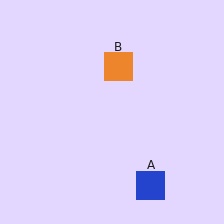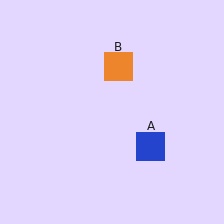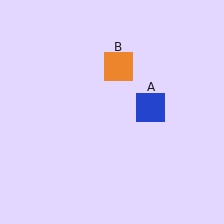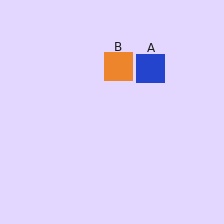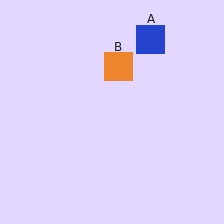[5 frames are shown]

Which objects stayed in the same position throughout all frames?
Orange square (object B) remained stationary.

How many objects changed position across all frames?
1 object changed position: blue square (object A).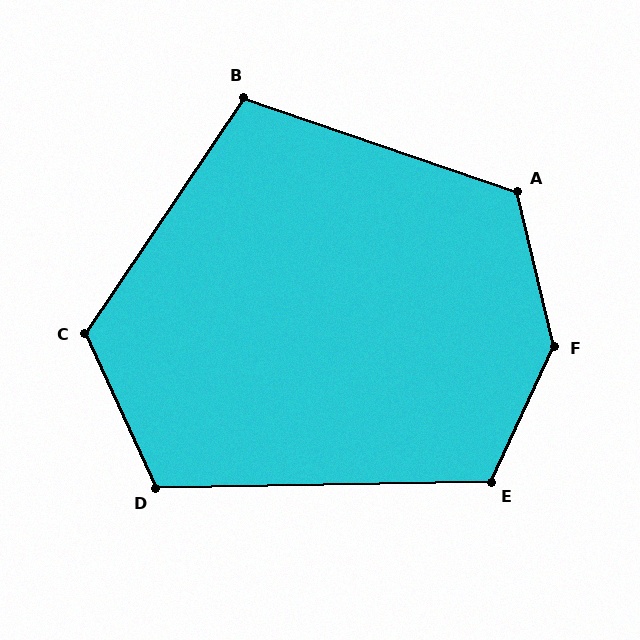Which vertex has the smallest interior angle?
B, at approximately 105 degrees.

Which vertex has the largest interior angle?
F, at approximately 142 degrees.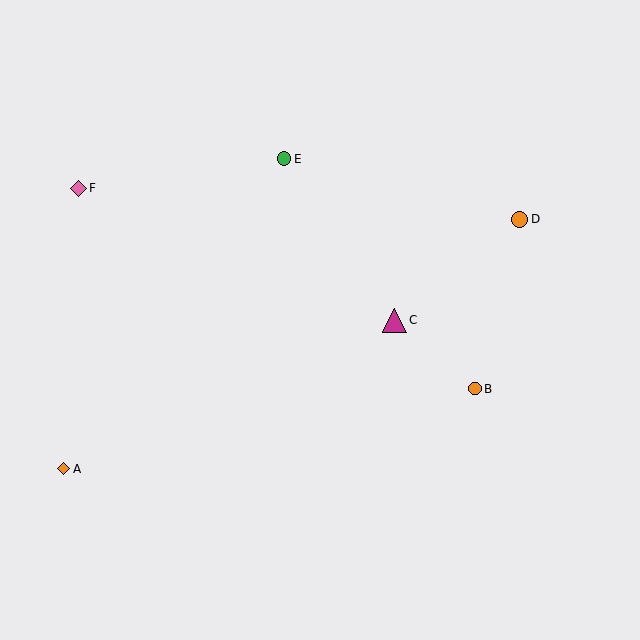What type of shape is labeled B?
Shape B is an orange circle.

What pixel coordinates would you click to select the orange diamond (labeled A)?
Click at (64, 469) to select the orange diamond A.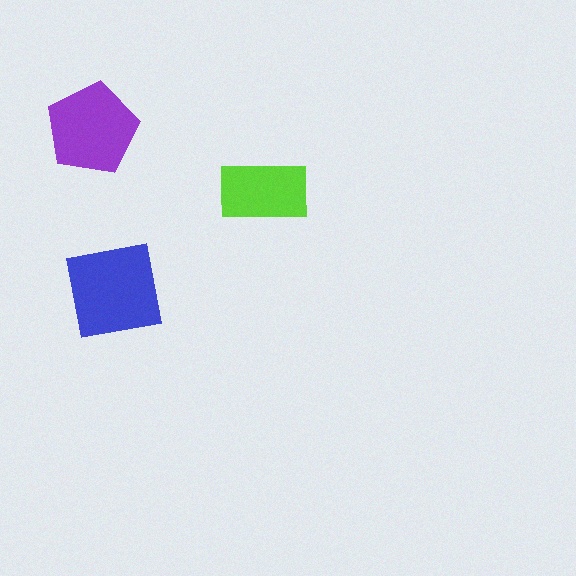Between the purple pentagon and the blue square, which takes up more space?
The blue square.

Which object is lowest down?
The blue square is bottommost.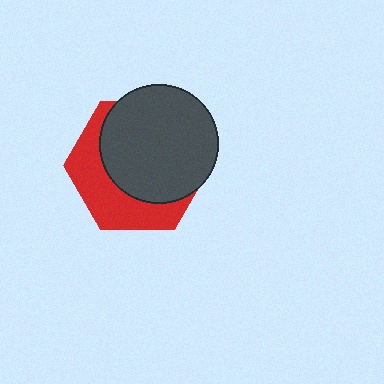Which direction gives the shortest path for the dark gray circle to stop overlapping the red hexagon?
Moving toward the upper-right gives the shortest separation.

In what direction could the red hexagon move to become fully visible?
The red hexagon could move toward the lower-left. That would shift it out from behind the dark gray circle entirely.